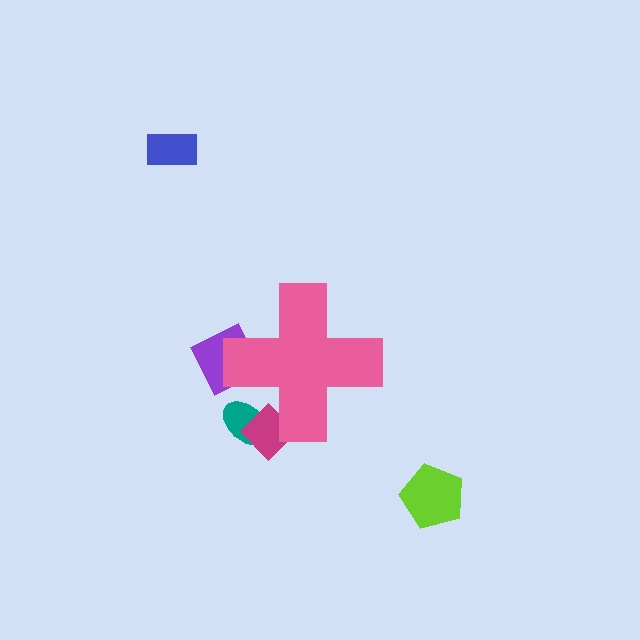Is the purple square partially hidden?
Yes, the purple square is partially hidden behind the pink cross.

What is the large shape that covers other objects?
A pink cross.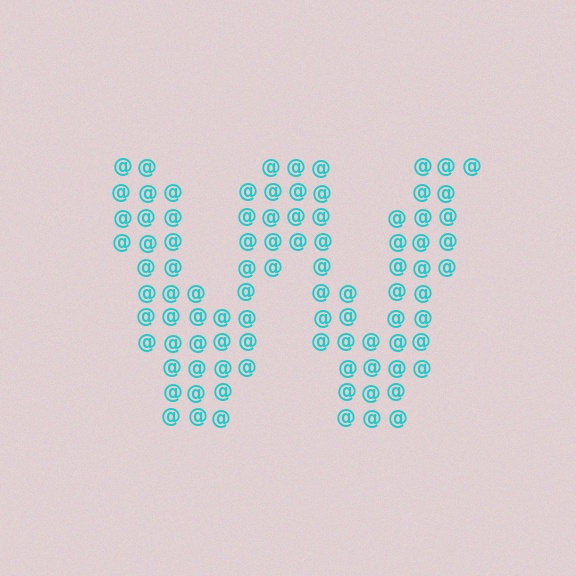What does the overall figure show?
The overall figure shows the letter W.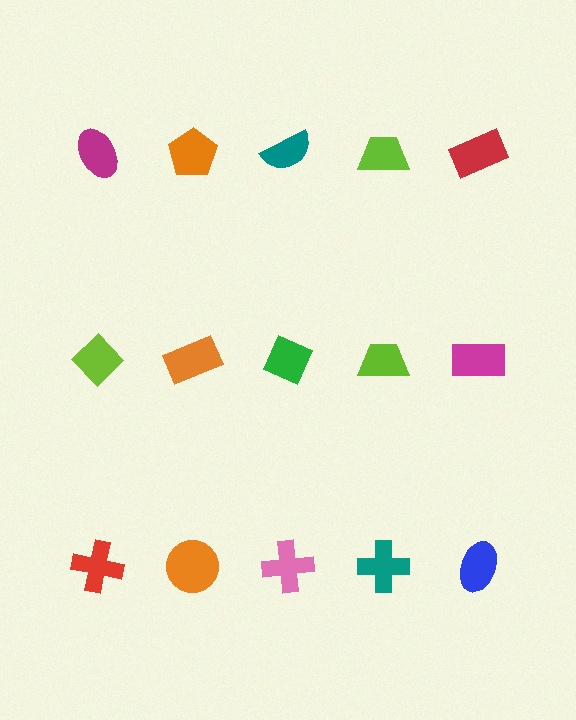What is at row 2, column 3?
A green diamond.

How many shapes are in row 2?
5 shapes.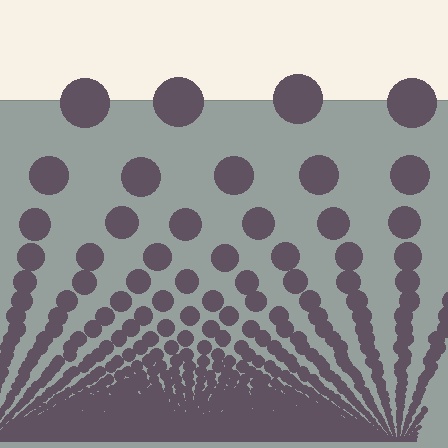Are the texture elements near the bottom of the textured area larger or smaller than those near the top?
Smaller. The gradient is inverted — elements near the bottom are smaller and denser.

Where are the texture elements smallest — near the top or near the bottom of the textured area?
Near the bottom.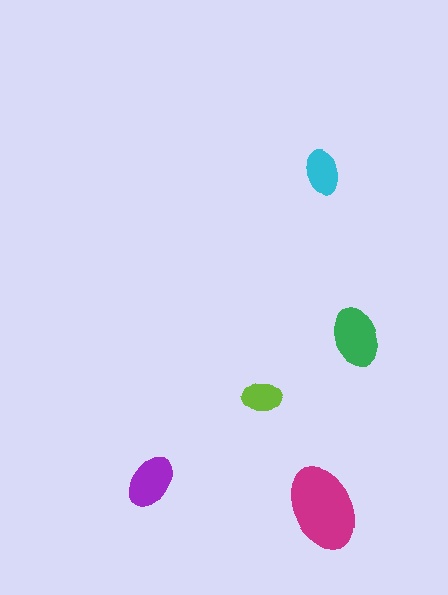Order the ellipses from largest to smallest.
the magenta one, the green one, the purple one, the cyan one, the lime one.